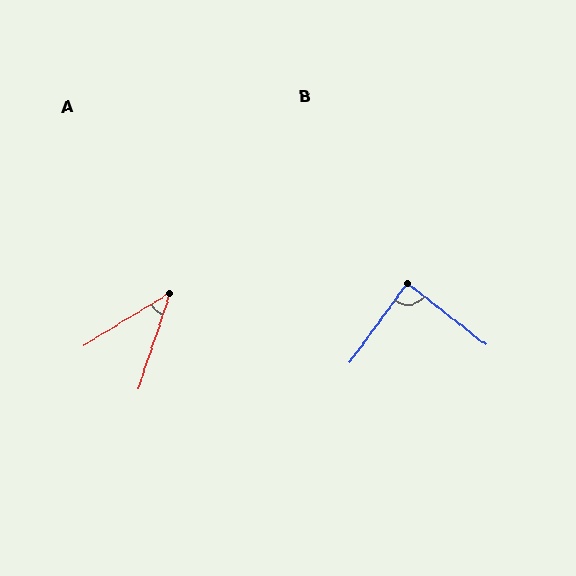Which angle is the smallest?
A, at approximately 40 degrees.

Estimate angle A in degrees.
Approximately 40 degrees.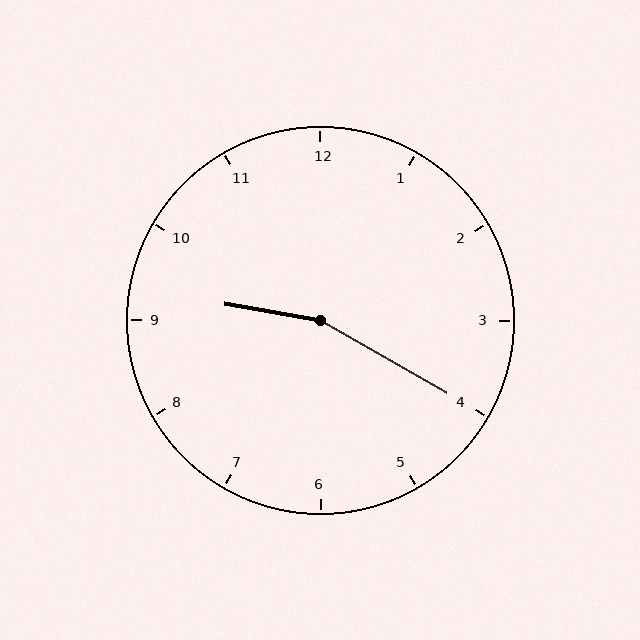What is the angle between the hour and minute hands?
Approximately 160 degrees.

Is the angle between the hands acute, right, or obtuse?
It is obtuse.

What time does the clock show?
9:20.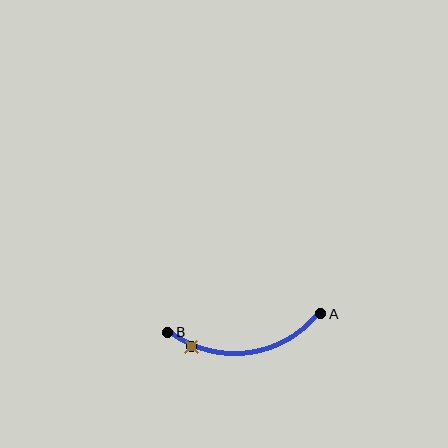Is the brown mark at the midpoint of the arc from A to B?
No. The brown mark lies on the arc but is closer to endpoint B. The arc midpoint would be at the point on the curve equidistant along the arc from both A and B.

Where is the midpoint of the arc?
The arc midpoint is the point on the curve farthest from the straight line joining A and B. It sits below that line.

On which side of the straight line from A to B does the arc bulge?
The arc bulges below the straight line connecting A and B.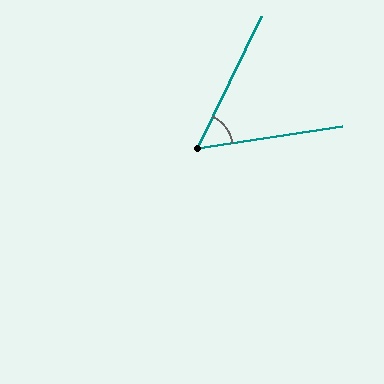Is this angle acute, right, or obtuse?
It is acute.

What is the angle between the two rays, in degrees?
Approximately 56 degrees.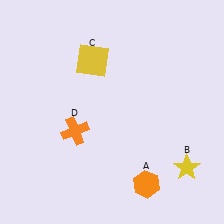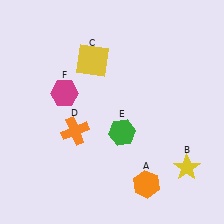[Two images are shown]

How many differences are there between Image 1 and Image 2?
There are 2 differences between the two images.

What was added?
A green hexagon (E), a magenta hexagon (F) were added in Image 2.